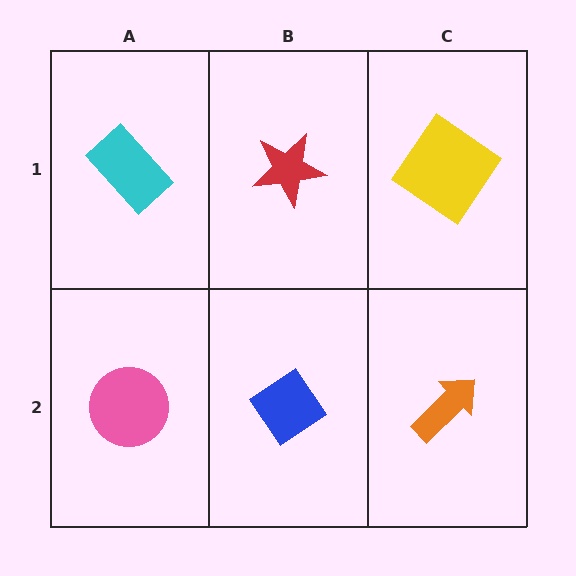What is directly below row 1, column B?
A blue diamond.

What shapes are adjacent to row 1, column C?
An orange arrow (row 2, column C), a red star (row 1, column B).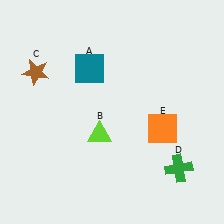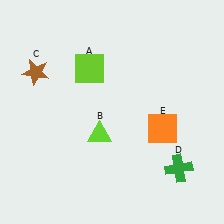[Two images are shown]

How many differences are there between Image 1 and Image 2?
There is 1 difference between the two images.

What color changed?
The square (A) changed from teal in Image 1 to lime in Image 2.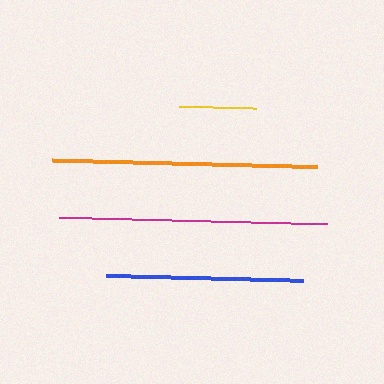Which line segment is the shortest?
The yellow line is the shortest at approximately 77 pixels.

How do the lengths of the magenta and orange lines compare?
The magenta and orange lines are approximately the same length.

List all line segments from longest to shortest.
From longest to shortest: magenta, orange, blue, yellow.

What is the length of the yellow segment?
The yellow segment is approximately 77 pixels long.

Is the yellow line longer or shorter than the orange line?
The orange line is longer than the yellow line.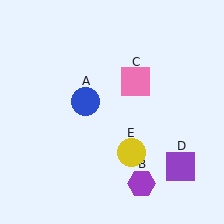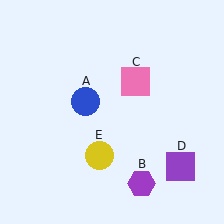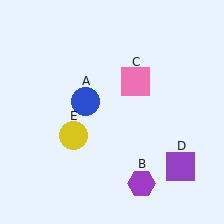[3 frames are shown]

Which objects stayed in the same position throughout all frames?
Blue circle (object A) and purple hexagon (object B) and pink square (object C) and purple square (object D) remained stationary.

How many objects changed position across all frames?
1 object changed position: yellow circle (object E).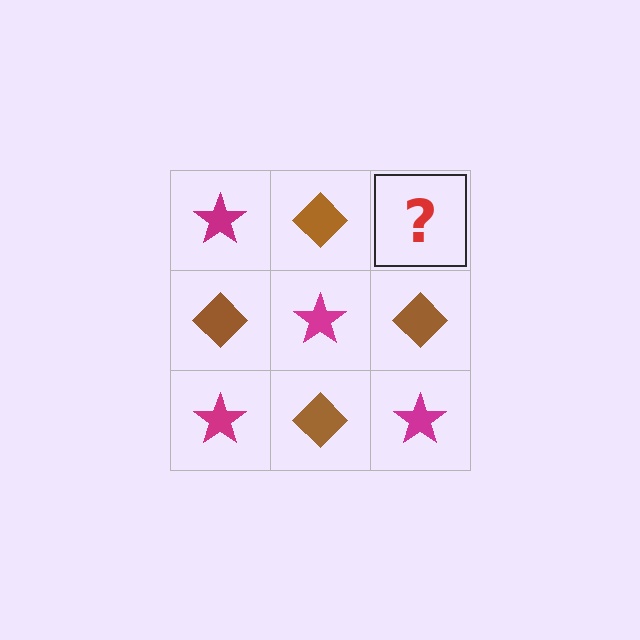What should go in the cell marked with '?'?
The missing cell should contain a magenta star.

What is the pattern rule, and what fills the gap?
The rule is that it alternates magenta star and brown diamond in a checkerboard pattern. The gap should be filled with a magenta star.